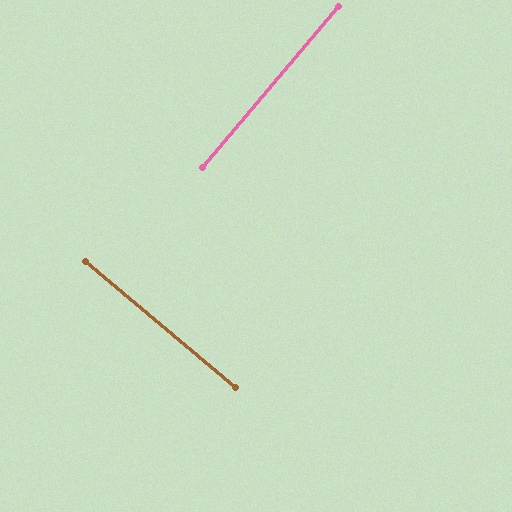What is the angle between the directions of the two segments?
Approximately 90 degrees.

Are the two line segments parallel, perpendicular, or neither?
Perpendicular — they meet at approximately 90°.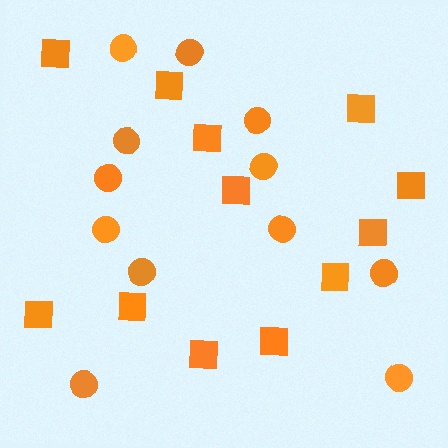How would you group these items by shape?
There are 2 groups: one group of squares (12) and one group of circles (12).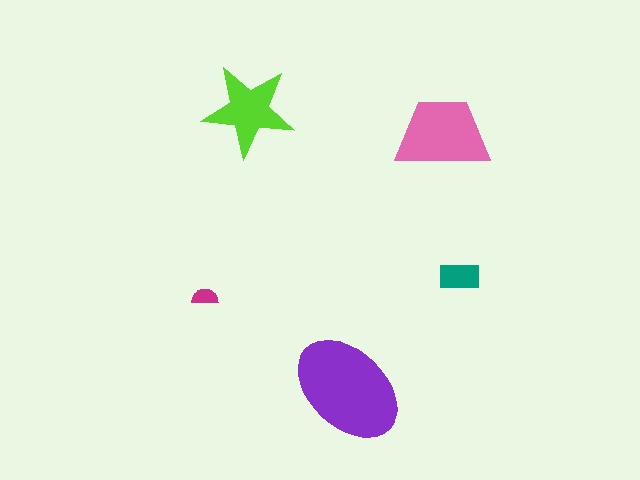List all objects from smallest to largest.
The magenta semicircle, the teal rectangle, the lime star, the pink trapezoid, the purple ellipse.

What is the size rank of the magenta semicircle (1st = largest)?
5th.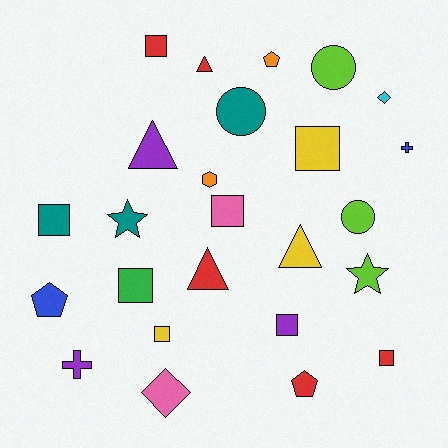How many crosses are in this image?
There are 2 crosses.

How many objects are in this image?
There are 25 objects.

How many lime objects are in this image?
There are 3 lime objects.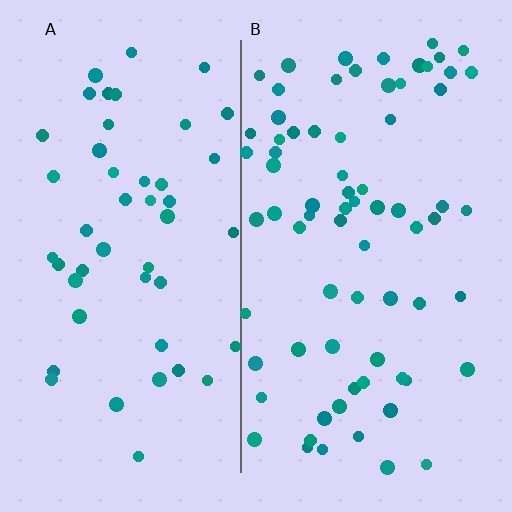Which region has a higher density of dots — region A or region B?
B (the right).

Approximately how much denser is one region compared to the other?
Approximately 1.5× — region B over region A.